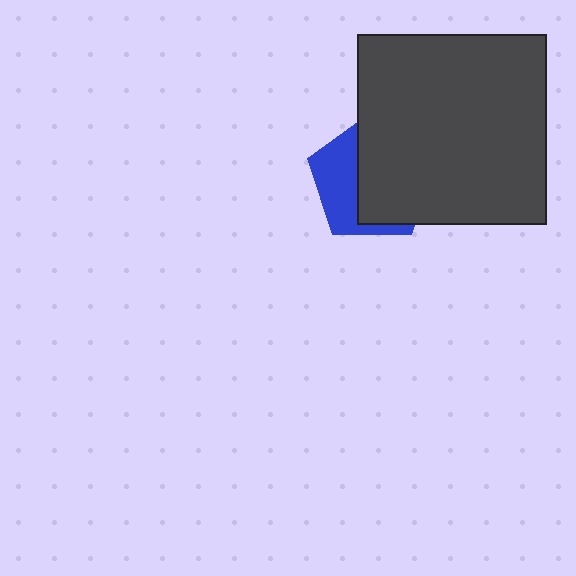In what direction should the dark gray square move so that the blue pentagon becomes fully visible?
The dark gray square should move right. That is the shortest direction to clear the overlap and leave the blue pentagon fully visible.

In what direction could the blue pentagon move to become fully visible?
The blue pentagon could move left. That would shift it out from behind the dark gray square entirely.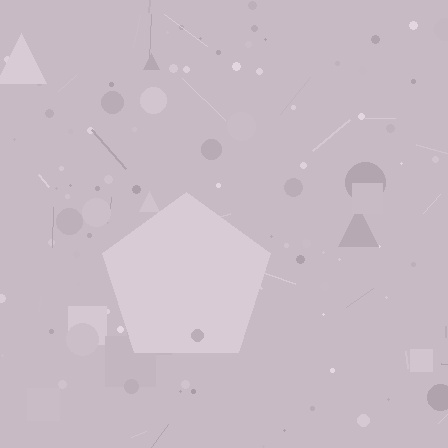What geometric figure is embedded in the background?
A pentagon is embedded in the background.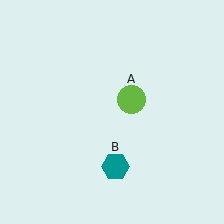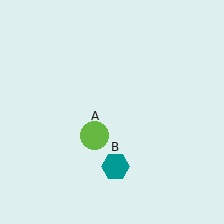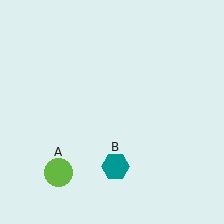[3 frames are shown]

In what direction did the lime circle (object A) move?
The lime circle (object A) moved down and to the left.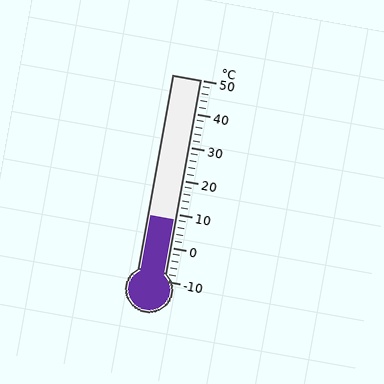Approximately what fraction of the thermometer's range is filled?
The thermometer is filled to approximately 30% of its range.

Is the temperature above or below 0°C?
The temperature is above 0°C.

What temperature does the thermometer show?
The thermometer shows approximately 8°C.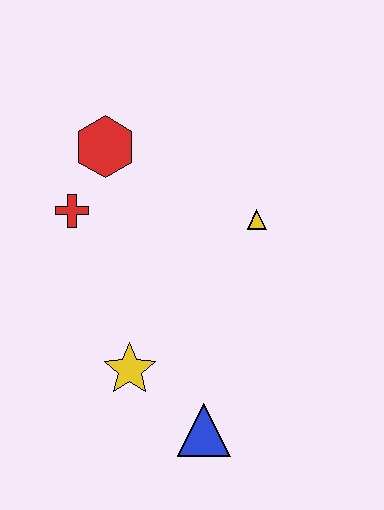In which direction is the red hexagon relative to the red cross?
The red hexagon is above the red cross.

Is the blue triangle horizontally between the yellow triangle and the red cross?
Yes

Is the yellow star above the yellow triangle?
No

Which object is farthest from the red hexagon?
The blue triangle is farthest from the red hexagon.